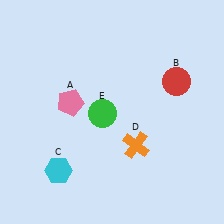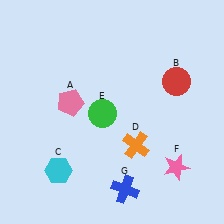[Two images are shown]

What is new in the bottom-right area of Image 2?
A blue cross (G) was added in the bottom-right area of Image 2.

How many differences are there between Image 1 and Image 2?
There are 2 differences between the two images.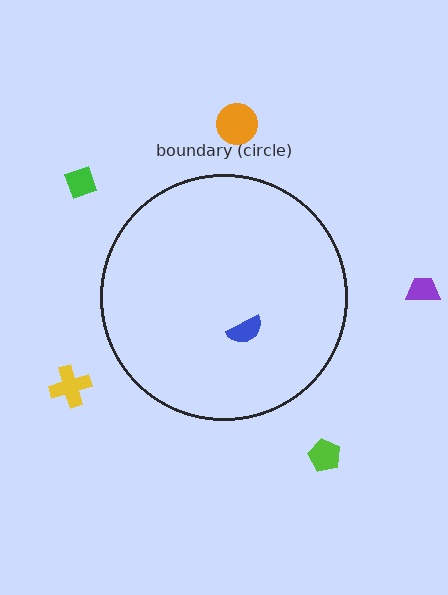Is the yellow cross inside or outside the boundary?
Outside.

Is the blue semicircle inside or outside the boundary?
Inside.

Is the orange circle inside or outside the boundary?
Outside.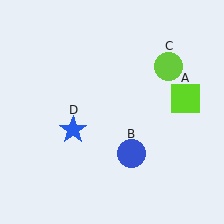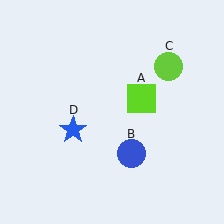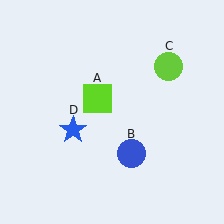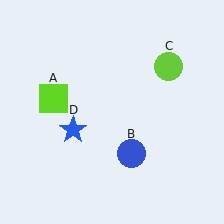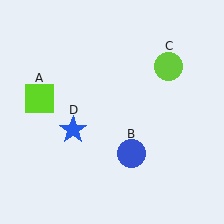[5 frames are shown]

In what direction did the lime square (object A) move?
The lime square (object A) moved left.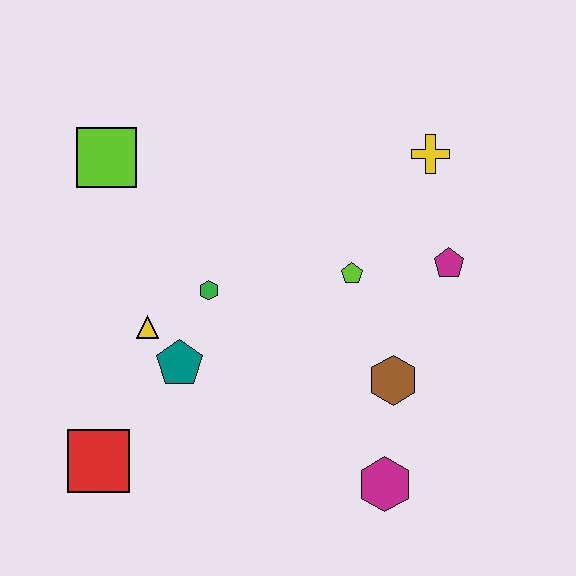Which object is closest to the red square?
The teal pentagon is closest to the red square.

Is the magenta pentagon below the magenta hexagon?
No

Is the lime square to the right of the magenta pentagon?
No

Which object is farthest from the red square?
The yellow cross is farthest from the red square.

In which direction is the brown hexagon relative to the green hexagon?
The brown hexagon is to the right of the green hexagon.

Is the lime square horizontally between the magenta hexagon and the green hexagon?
No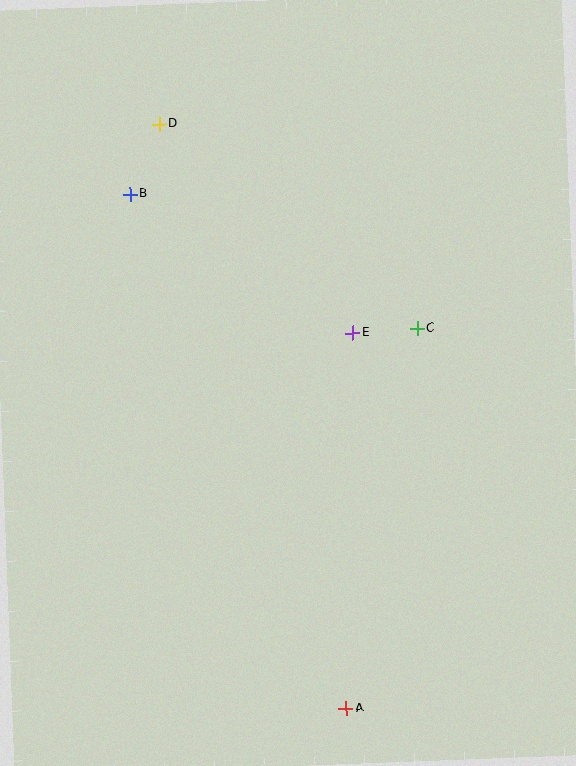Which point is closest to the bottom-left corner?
Point A is closest to the bottom-left corner.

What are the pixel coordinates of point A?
Point A is at (346, 708).